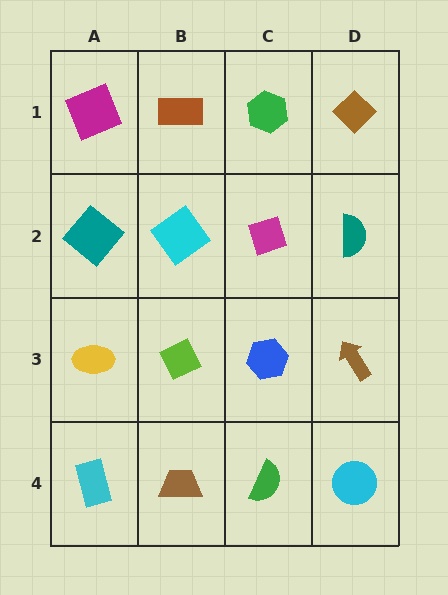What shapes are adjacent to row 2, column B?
A brown rectangle (row 1, column B), a lime diamond (row 3, column B), a teal diamond (row 2, column A), a magenta diamond (row 2, column C).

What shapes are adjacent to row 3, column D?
A teal semicircle (row 2, column D), a cyan circle (row 4, column D), a blue hexagon (row 3, column C).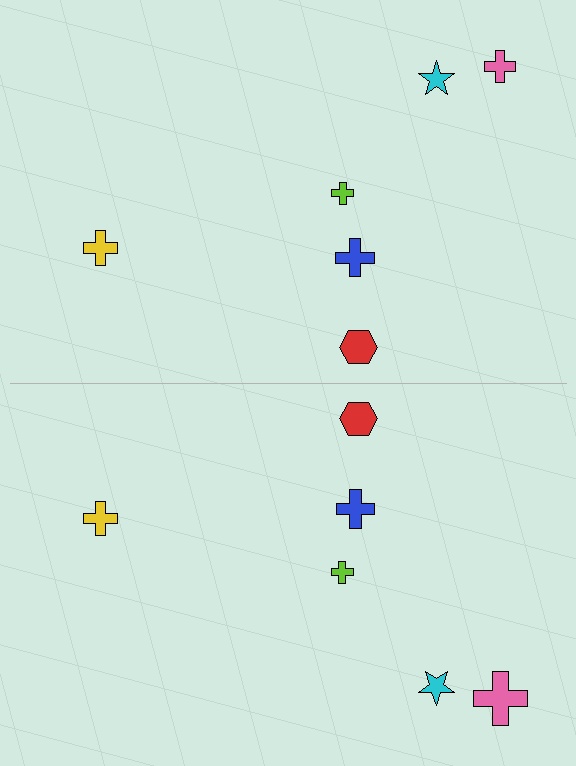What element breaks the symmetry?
The pink cross on the bottom side has a different size than its mirror counterpart.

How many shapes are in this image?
There are 12 shapes in this image.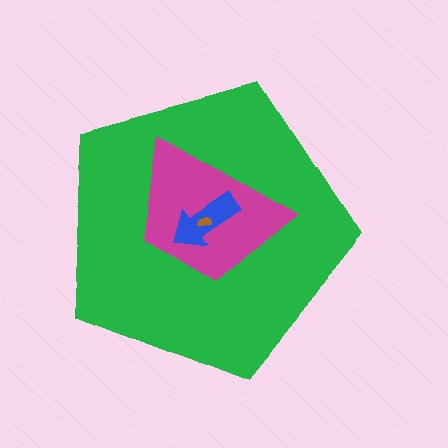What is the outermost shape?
The green pentagon.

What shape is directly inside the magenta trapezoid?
The blue arrow.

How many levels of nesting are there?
4.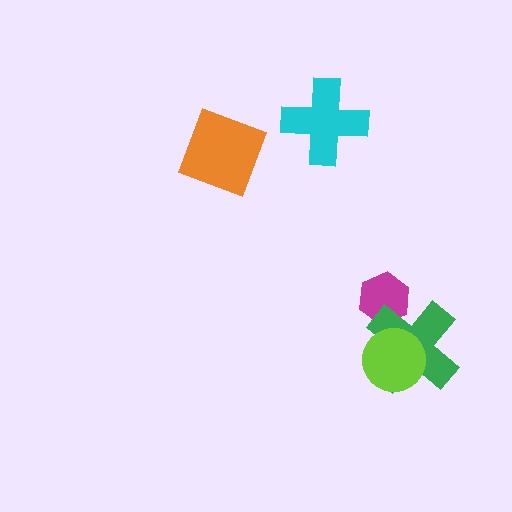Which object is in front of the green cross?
The lime circle is in front of the green cross.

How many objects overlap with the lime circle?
1 object overlaps with the lime circle.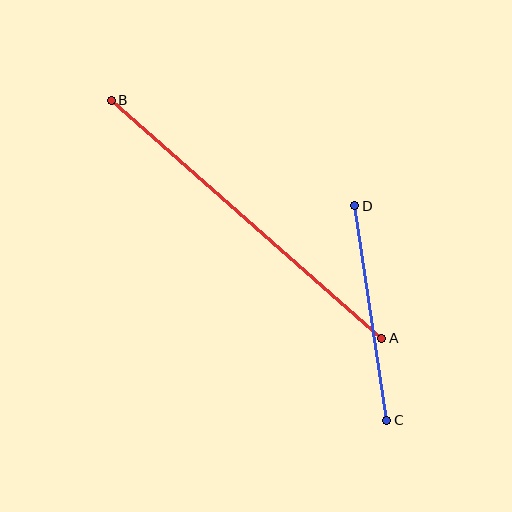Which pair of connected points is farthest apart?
Points A and B are farthest apart.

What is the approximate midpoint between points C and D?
The midpoint is at approximately (371, 313) pixels.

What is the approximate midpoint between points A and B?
The midpoint is at approximately (247, 219) pixels.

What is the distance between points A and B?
The distance is approximately 360 pixels.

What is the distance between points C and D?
The distance is approximately 217 pixels.